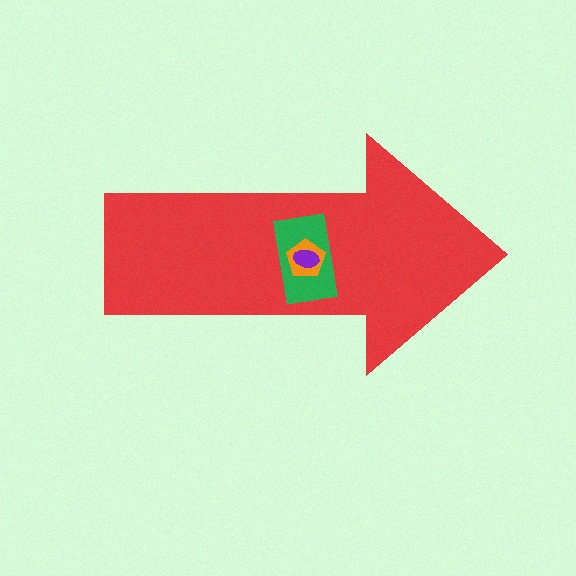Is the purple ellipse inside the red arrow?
Yes.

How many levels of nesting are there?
4.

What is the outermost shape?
The red arrow.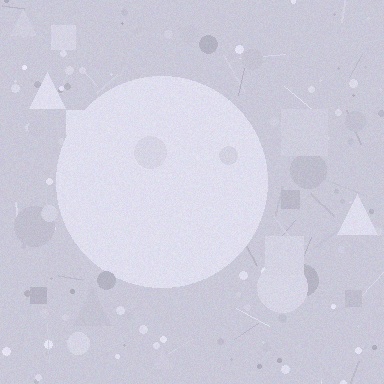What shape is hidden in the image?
A circle is hidden in the image.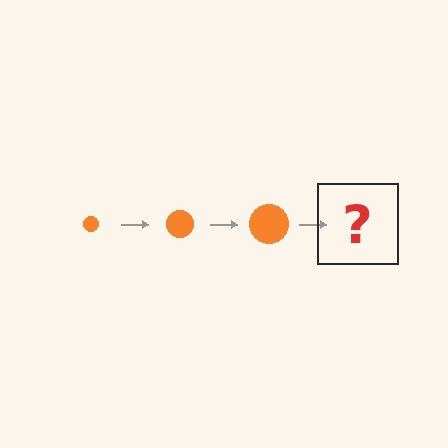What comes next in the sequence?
The next element should be an orange circle, larger than the previous one.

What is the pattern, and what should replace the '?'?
The pattern is that the circle gets progressively larger each step. The '?' should be an orange circle, larger than the previous one.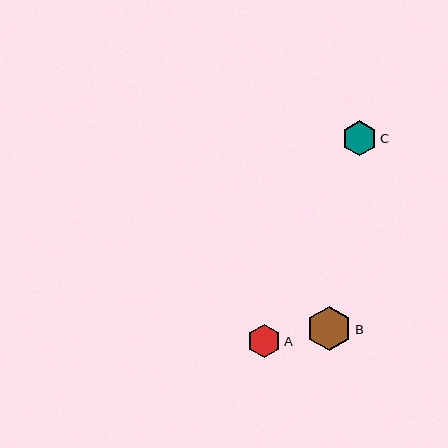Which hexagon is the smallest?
Hexagon A is the smallest with a size of approximately 33 pixels.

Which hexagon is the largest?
Hexagon B is the largest with a size of approximately 45 pixels.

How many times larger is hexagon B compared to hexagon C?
Hexagon B is approximately 1.3 times the size of hexagon C.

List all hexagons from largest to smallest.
From largest to smallest: B, C, A.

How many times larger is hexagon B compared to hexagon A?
Hexagon B is approximately 1.4 times the size of hexagon A.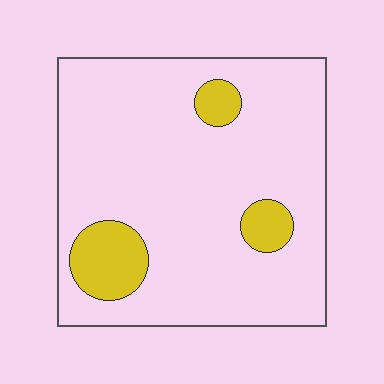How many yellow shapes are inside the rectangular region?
3.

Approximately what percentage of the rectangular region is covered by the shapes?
Approximately 15%.